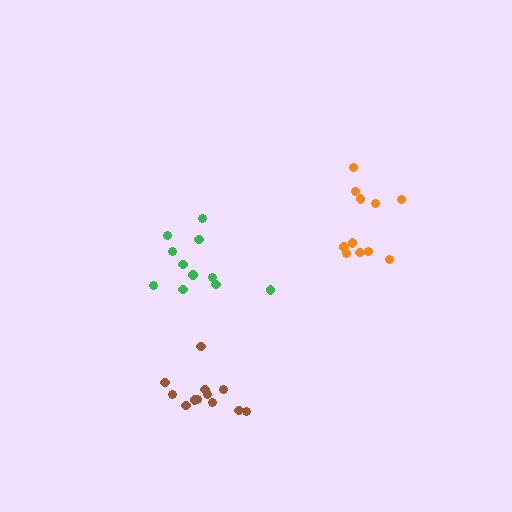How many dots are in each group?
Group 1: 11 dots, Group 2: 12 dots, Group 3: 11 dots (34 total).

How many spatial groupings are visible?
There are 3 spatial groupings.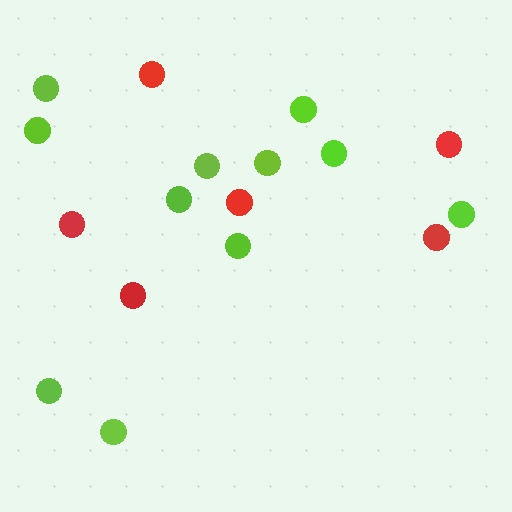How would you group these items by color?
There are 2 groups: one group of lime circles (11) and one group of red circles (6).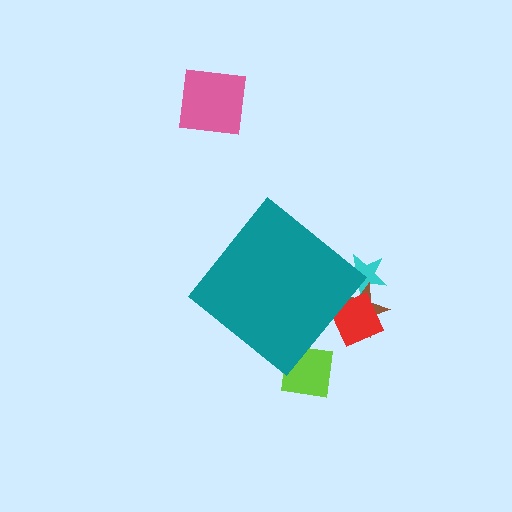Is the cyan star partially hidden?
Yes, the cyan star is partially hidden behind the teal diamond.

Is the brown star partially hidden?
Yes, the brown star is partially hidden behind the teal diamond.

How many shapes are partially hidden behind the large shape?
4 shapes are partially hidden.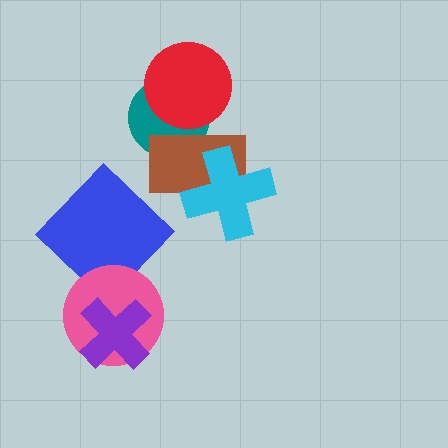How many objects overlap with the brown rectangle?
3 objects overlap with the brown rectangle.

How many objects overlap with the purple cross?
1 object overlaps with the purple cross.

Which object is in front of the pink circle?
The purple cross is in front of the pink circle.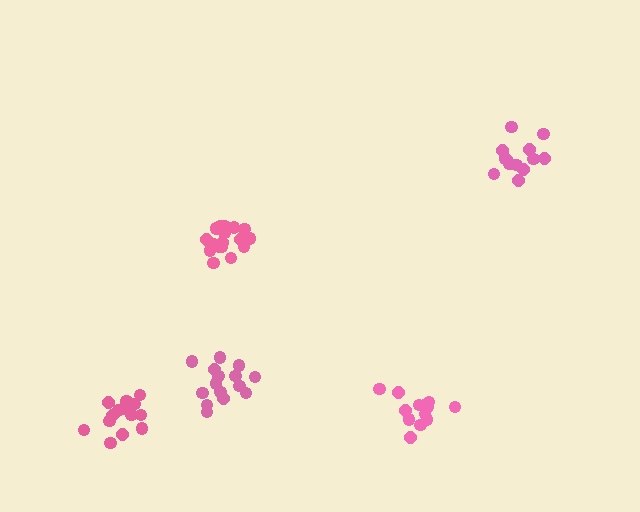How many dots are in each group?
Group 1: 13 dots, Group 2: 16 dots, Group 3: 15 dots, Group 4: 18 dots, Group 5: 13 dots (75 total).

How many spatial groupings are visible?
There are 5 spatial groupings.